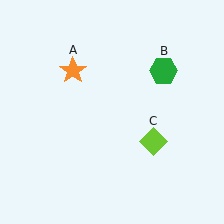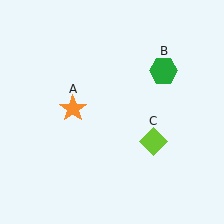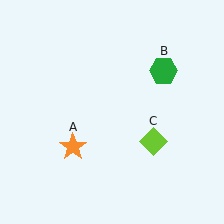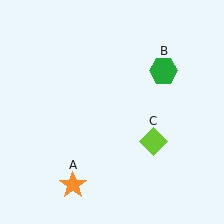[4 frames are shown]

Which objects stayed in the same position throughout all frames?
Green hexagon (object B) and lime diamond (object C) remained stationary.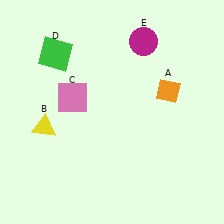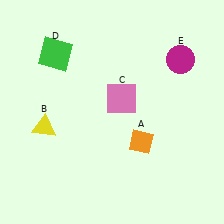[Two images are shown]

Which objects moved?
The objects that moved are: the orange diamond (A), the pink square (C), the magenta circle (E).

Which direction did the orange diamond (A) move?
The orange diamond (A) moved down.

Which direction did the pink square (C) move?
The pink square (C) moved right.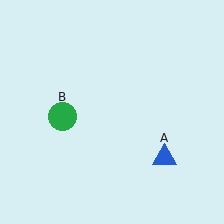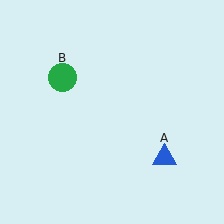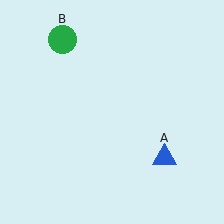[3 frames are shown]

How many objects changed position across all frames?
1 object changed position: green circle (object B).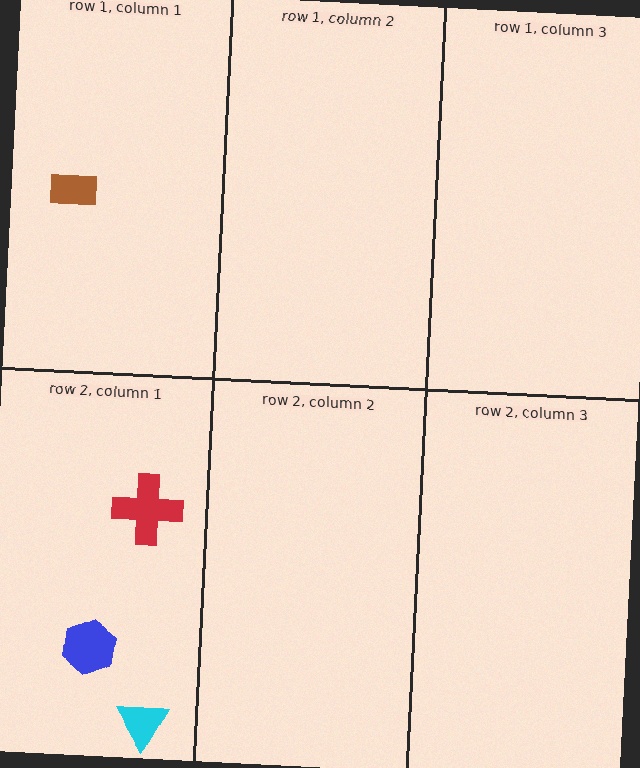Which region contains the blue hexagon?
The row 2, column 1 region.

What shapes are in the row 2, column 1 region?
The cyan triangle, the red cross, the blue hexagon.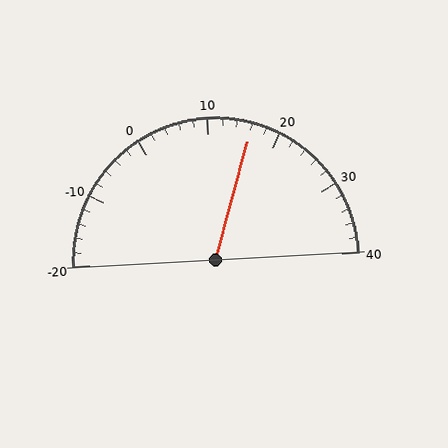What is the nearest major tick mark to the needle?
The nearest major tick mark is 20.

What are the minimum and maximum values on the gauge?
The gauge ranges from -20 to 40.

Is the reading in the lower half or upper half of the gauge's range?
The reading is in the upper half of the range (-20 to 40).